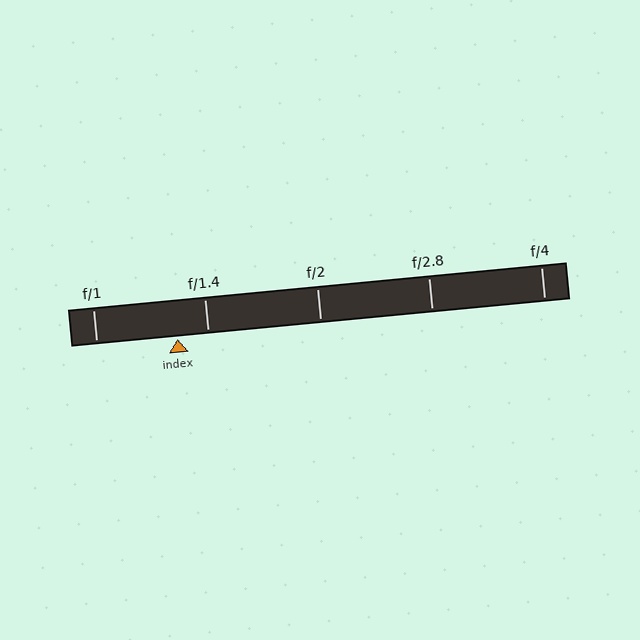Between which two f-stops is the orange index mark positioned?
The index mark is between f/1 and f/1.4.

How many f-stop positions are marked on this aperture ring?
There are 5 f-stop positions marked.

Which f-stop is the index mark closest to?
The index mark is closest to f/1.4.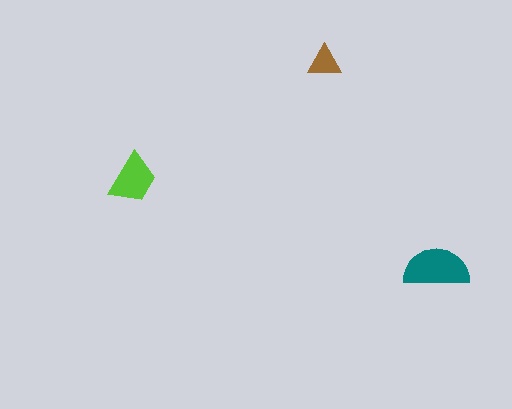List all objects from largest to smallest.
The teal semicircle, the lime trapezoid, the brown triangle.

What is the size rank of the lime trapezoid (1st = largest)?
2nd.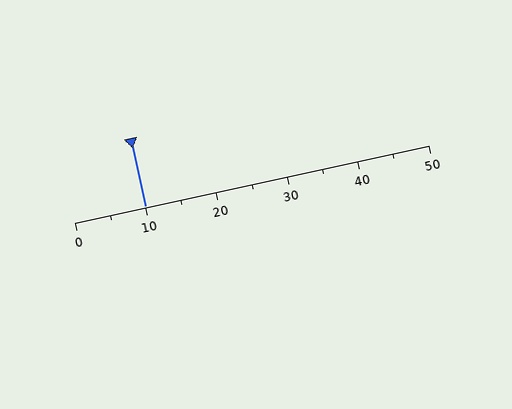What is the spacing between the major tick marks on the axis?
The major ticks are spaced 10 apart.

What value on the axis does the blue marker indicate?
The marker indicates approximately 10.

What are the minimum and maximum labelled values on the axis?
The axis runs from 0 to 50.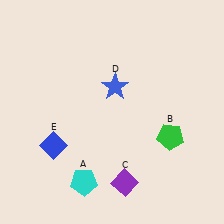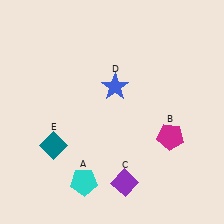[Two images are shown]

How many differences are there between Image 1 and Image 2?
There are 2 differences between the two images.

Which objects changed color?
B changed from green to magenta. E changed from blue to teal.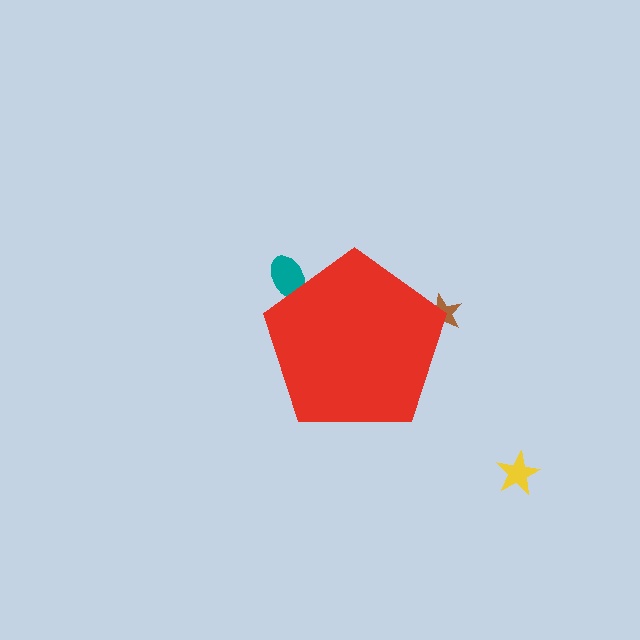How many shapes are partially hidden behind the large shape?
2 shapes are partially hidden.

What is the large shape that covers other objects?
A red pentagon.